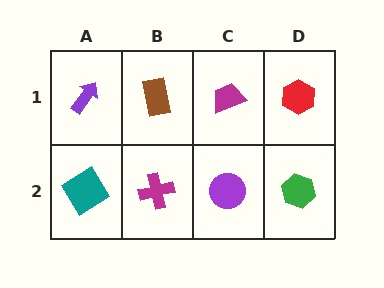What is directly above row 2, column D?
A red hexagon.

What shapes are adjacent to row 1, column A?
A teal diamond (row 2, column A), a brown rectangle (row 1, column B).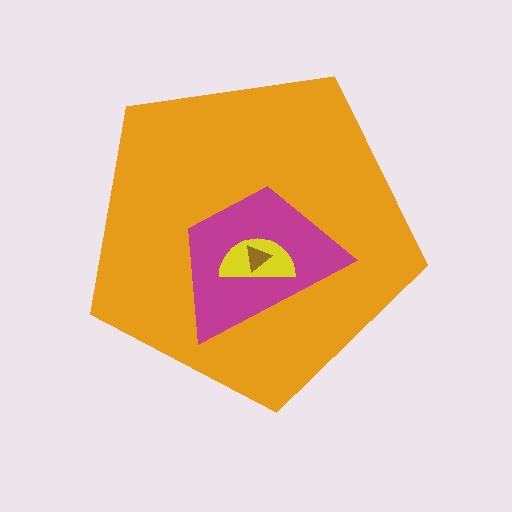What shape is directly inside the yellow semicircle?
The brown triangle.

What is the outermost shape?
The orange pentagon.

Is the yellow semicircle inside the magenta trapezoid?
Yes.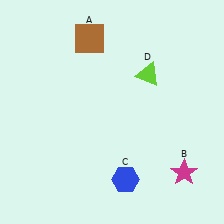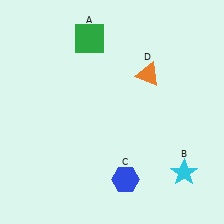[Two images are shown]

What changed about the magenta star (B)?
In Image 1, B is magenta. In Image 2, it changed to cyan.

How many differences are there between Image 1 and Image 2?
There are 3 differences between the two images.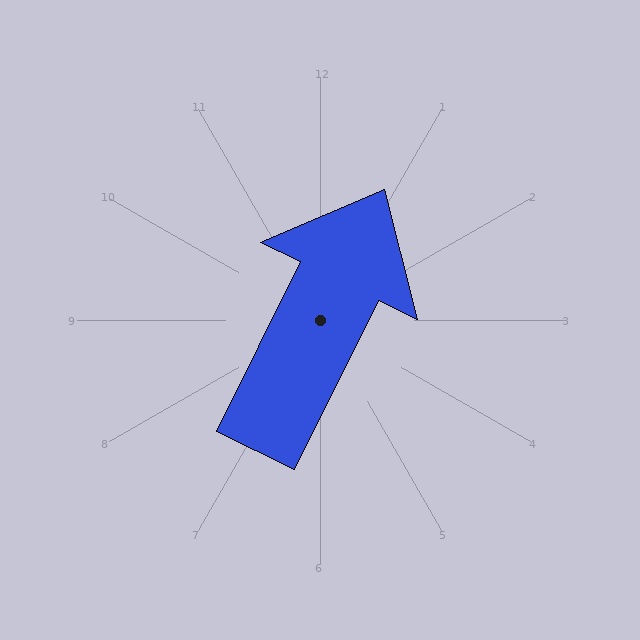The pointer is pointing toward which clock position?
Roughly 1 o'clock.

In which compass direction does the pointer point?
Northeast.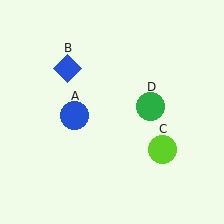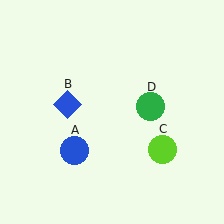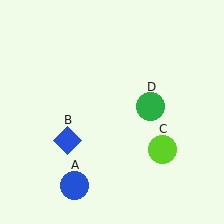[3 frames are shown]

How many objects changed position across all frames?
2 objects changed position: blue circle (object A), blue diamond (object B).